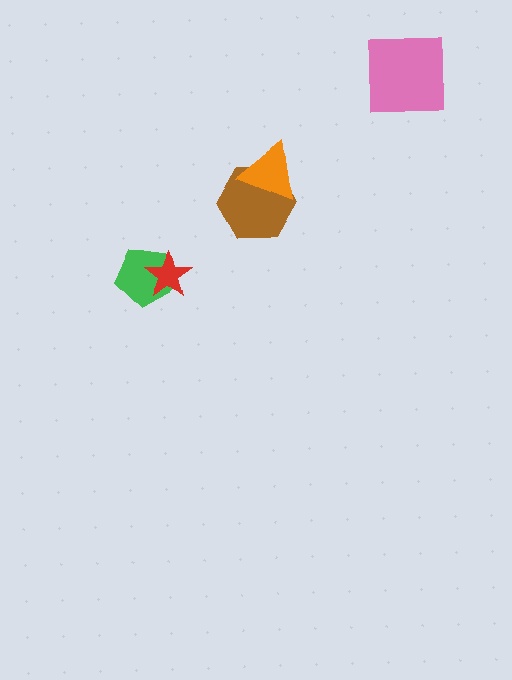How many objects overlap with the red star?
1 object overlaps with the red star.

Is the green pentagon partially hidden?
Yes, it is partially covered by another shape.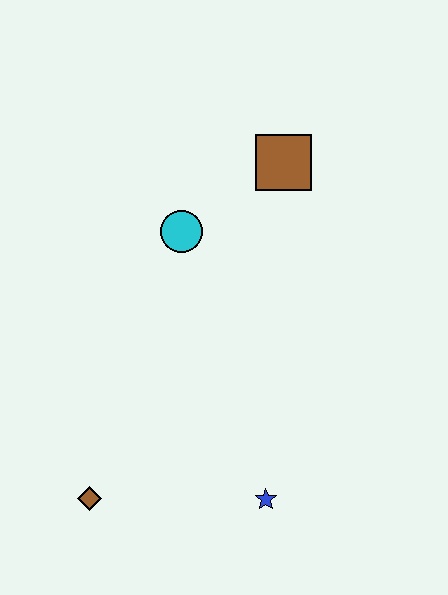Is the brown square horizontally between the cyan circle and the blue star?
No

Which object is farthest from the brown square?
The brown diamond is farthest from the brown square.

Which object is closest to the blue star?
The brown diamond is closest to the blue star.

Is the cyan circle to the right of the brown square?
No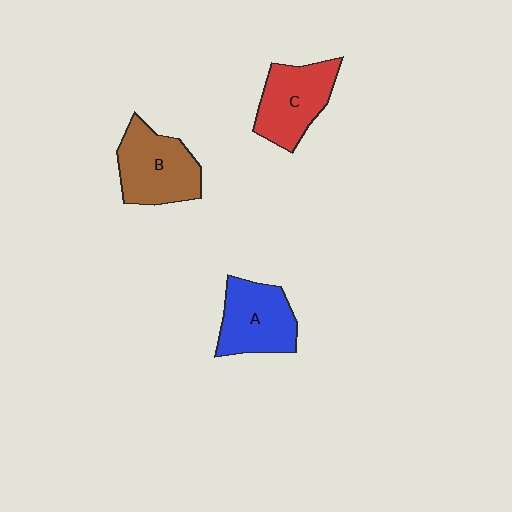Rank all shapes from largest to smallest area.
From largest to smallest: B (brown), A (blue), C (red).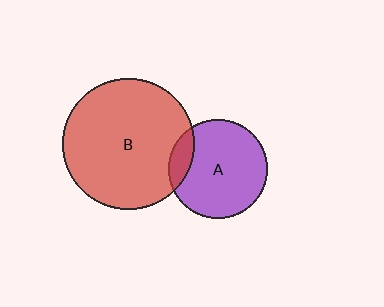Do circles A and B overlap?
Yes.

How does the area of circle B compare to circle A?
Approximately 1.8 times.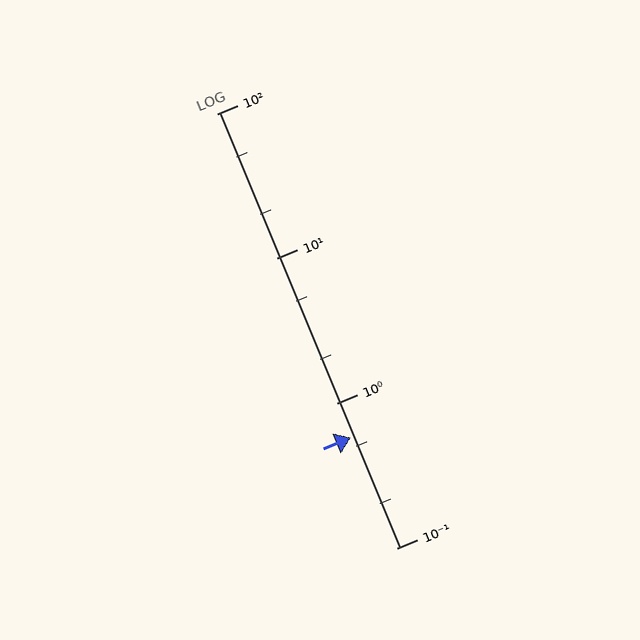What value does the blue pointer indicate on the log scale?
The pointer indicates approximately 0.58.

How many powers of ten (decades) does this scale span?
The scale spans 3 decades, from 0.1 to 100.